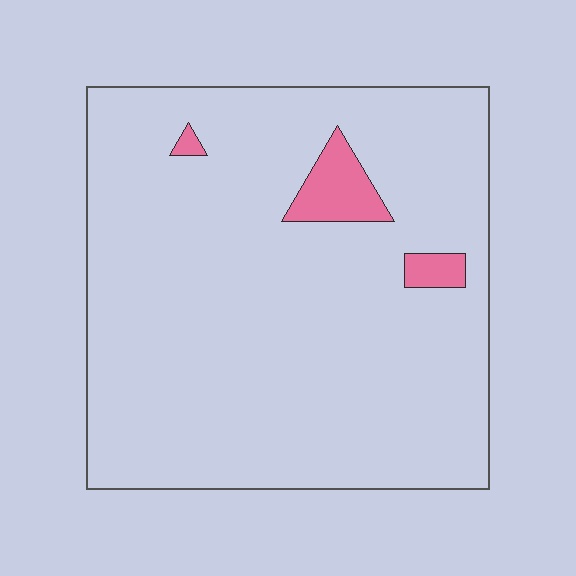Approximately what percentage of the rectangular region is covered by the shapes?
Approximately 5%.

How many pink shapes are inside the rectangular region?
3.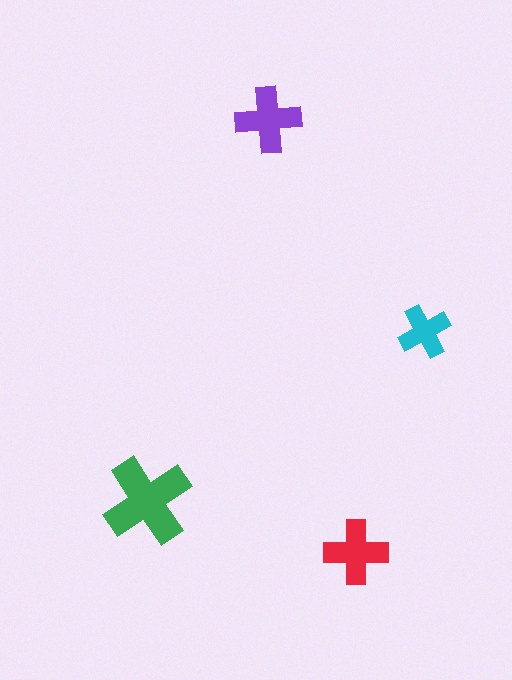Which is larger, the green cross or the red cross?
The green one.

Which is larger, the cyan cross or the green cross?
The green one.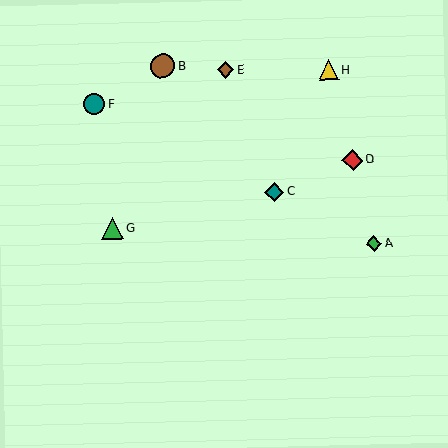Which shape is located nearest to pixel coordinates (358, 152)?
The red diamond (labeled D) at (352, 160) is nearest to that location.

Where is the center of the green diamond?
The center of the green diamond is at (374, 244).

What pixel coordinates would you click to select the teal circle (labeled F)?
Click at (94, 104) to select the teal circle F.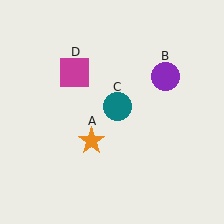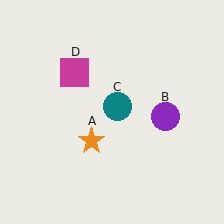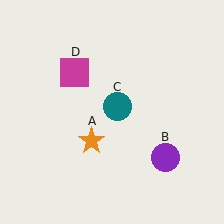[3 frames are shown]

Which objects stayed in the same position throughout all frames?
Orange star (object A) and teal circle (object C) and magenta square (object D) remained stationary.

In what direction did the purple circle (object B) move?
The purple circle (object B) moved down.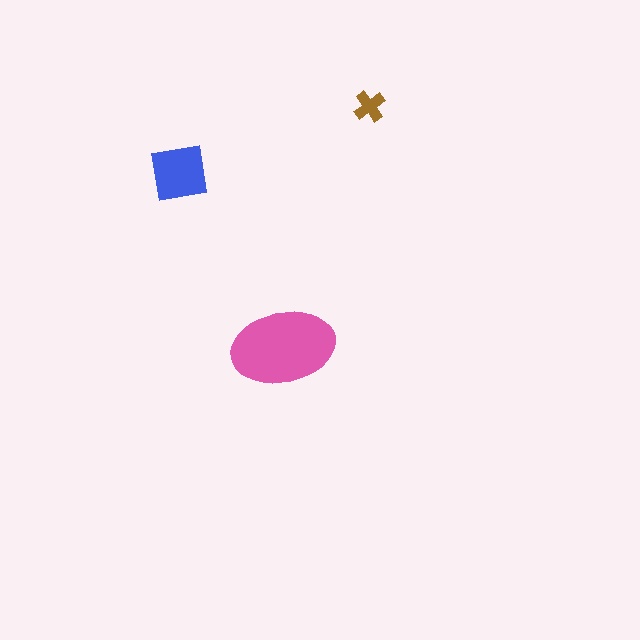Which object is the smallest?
The brown cross.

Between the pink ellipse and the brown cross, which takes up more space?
The pink ellipse.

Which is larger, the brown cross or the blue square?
The blue square.